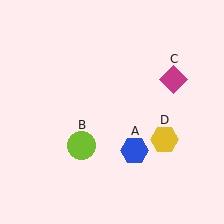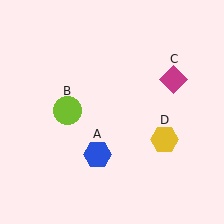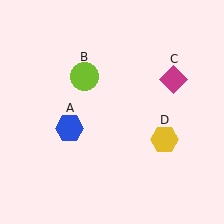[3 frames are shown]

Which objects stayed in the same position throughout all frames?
Magenta diamond (object C) and yellow hexagon (object D) remained stationary.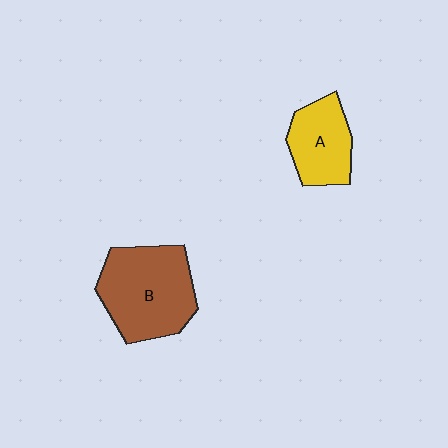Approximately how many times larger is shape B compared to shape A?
Approximately 1.6 times.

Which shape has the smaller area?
Shape A (yellow).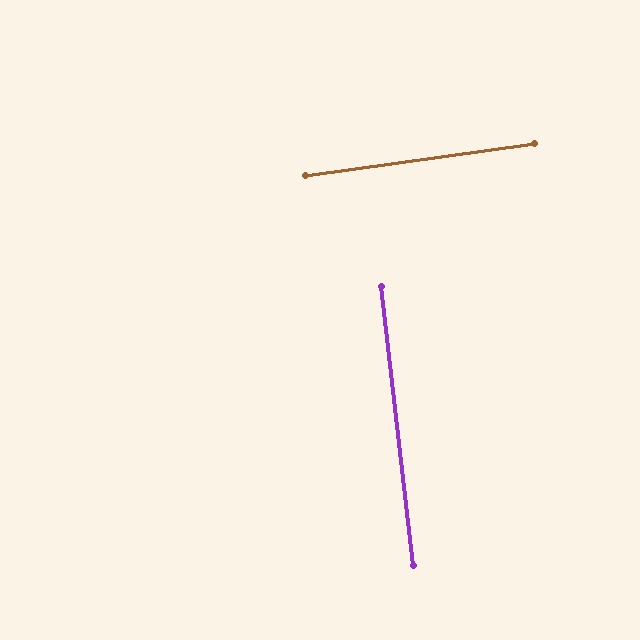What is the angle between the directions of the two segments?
Approximately 88 degrees.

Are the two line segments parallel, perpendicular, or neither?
Perpendicular — they meet at approximately 88°.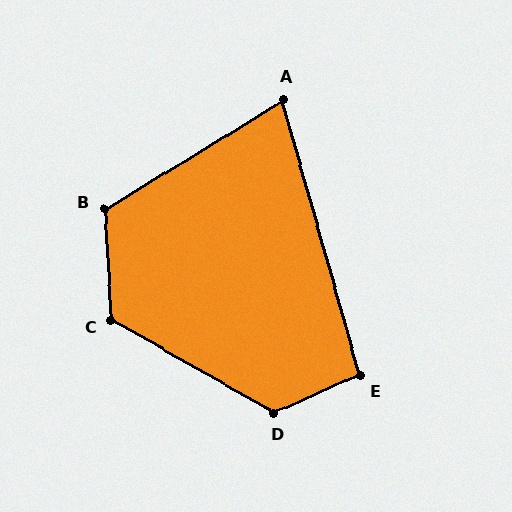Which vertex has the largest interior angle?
D, at approximately 126 degrees.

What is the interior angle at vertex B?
Approximately 118 degrees (obtuse).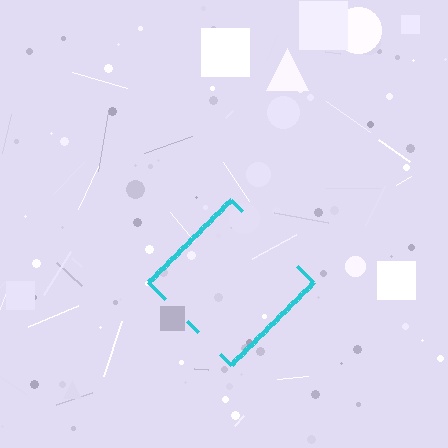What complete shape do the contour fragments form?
The contour fragments form a diamond.